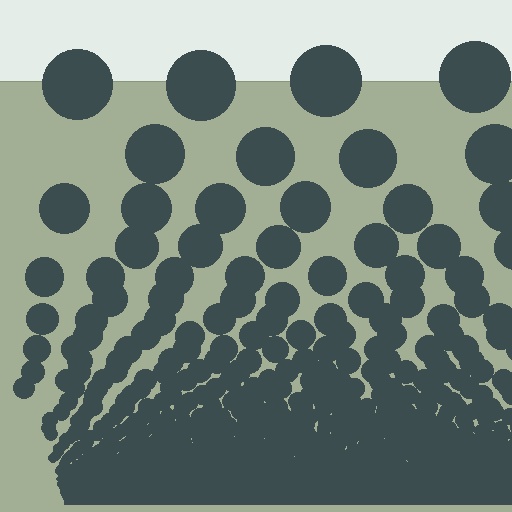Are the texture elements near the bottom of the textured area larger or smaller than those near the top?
Smaller. The gradient is inverted — elements near the bottom are smaller and denser.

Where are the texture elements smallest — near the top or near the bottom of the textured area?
Near the bottom.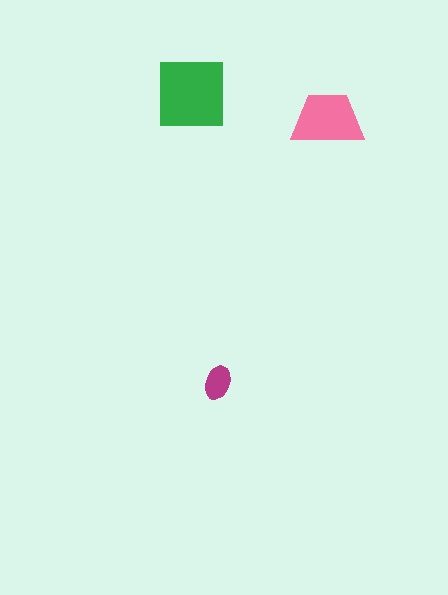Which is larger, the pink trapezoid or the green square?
The green square.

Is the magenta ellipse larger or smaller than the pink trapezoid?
Smaller.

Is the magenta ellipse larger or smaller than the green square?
Smaller.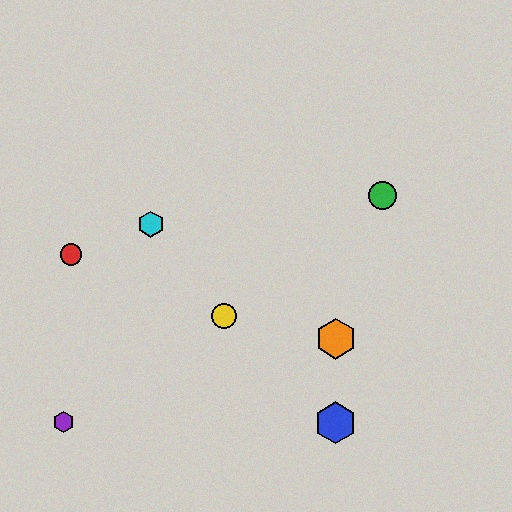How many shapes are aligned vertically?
2 shapes (the blue hexagon, the orange hexagon) are aligned vertically.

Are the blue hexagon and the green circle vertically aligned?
No, the blue hexagon is at x≈336 and the green circle is at x≈383.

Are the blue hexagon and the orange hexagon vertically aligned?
Yes, both are at x≈336.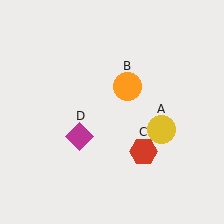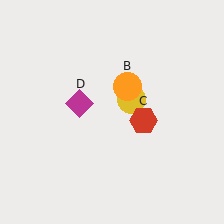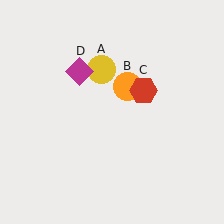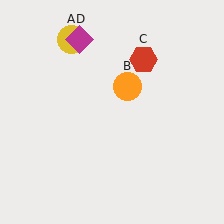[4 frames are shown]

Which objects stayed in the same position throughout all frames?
Orange circle (object B) remained stationary.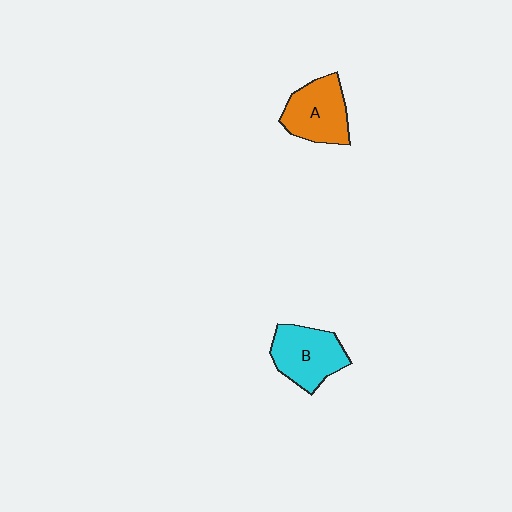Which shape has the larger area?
Shape B (cyan).